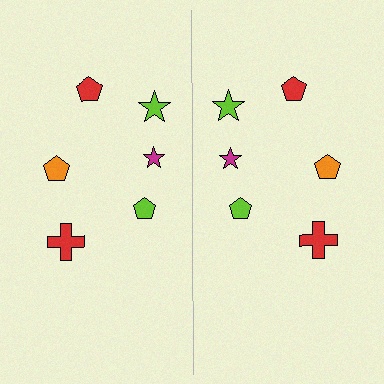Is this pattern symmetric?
Yes, this pattern has bilateral (reflection) symmetry.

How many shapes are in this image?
There are 12 shapes in this image.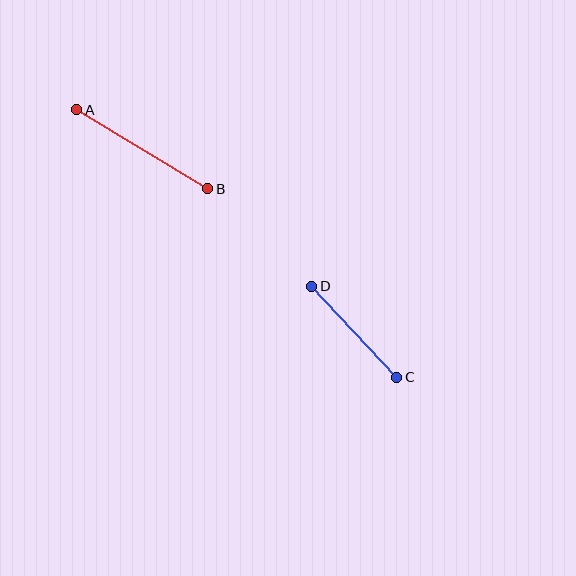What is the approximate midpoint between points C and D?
The midpoint is at approximately (354, 332) pixels.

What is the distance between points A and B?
The distance is approximately 153 pixels.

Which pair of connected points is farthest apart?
Points A and B are farthest apart.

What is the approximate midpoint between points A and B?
The midpoint is at approximately (142, 149) pixels.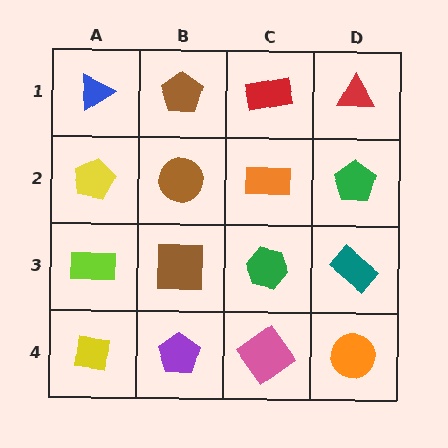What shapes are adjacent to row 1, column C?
An orange rectangle (row 2, column C), a brown pentagon (row 1, column B), a red triangle (row 1, column D).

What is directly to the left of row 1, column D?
A red rectangle.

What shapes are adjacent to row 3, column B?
A brown circle (row 2, column B), a purple pentagon (row 4, column B), a lime rectangle (row 3, column A), a green hexagon (row 3, column C).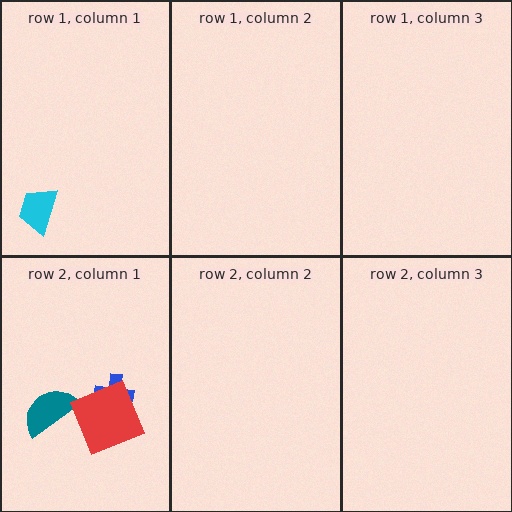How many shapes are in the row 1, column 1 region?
1.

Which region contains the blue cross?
The row 2, column 1 region.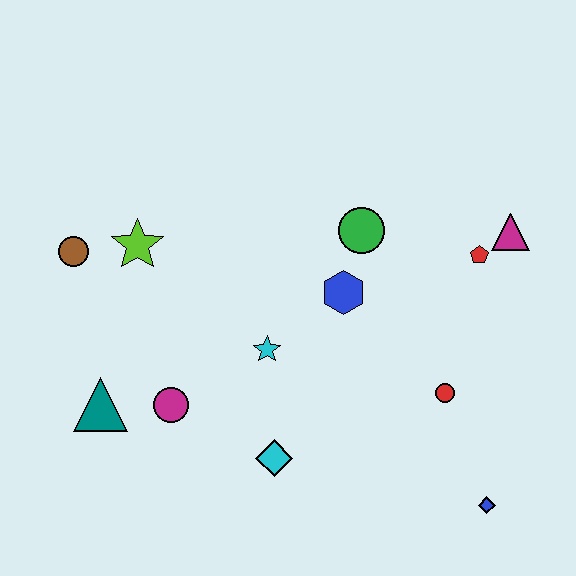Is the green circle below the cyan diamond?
No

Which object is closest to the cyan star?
The blue hexagon is closest to the cyan star.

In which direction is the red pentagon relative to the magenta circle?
The red pentagon is to the right of the magenta circle.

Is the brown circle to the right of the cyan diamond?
No